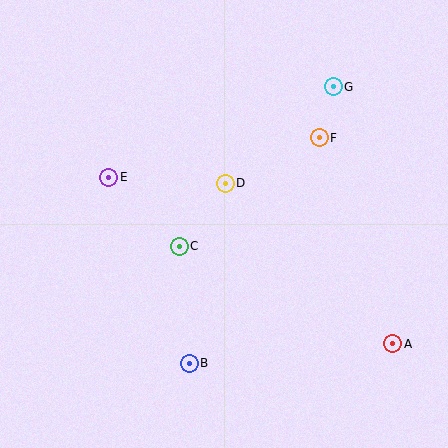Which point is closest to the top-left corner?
Point E is closest to the top-left corner.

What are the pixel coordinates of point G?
Point G is at (333, 87).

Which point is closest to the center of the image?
Point D at (225, 183) is closest to the center.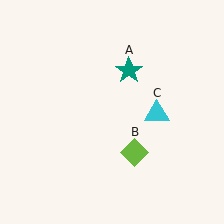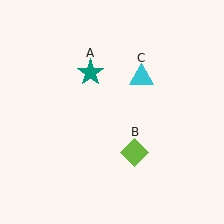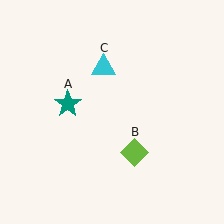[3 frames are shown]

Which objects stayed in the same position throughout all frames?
Lime diamond (object B) remained stationary.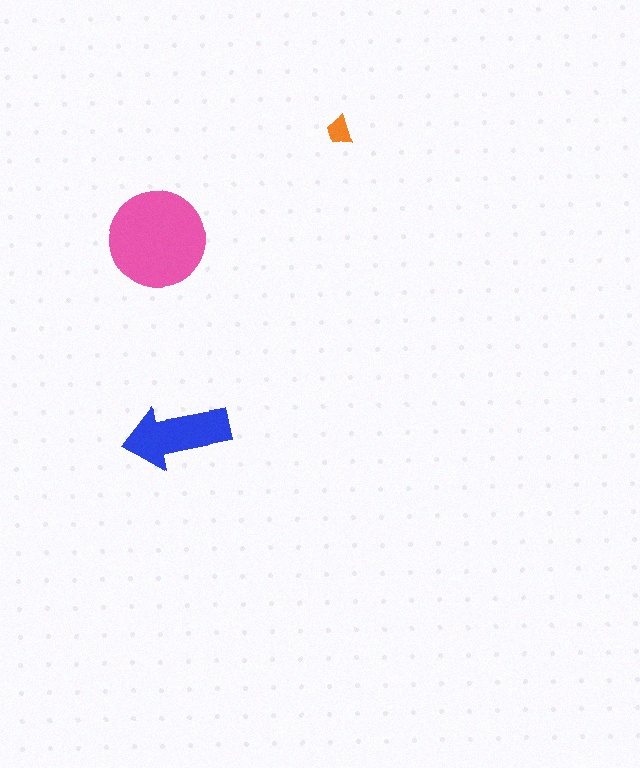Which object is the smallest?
The orange trapezoid.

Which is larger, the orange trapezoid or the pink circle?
The pink circle.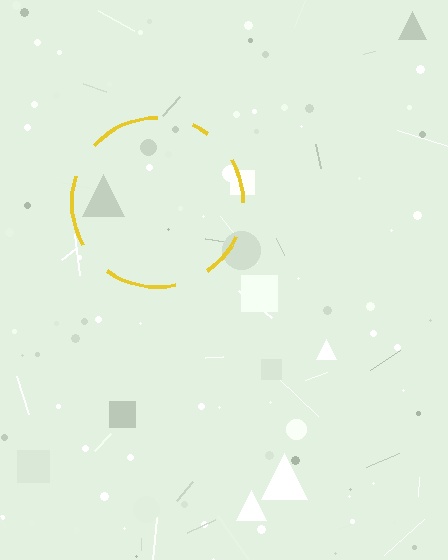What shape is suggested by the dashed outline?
The dashed outline suggests a circle.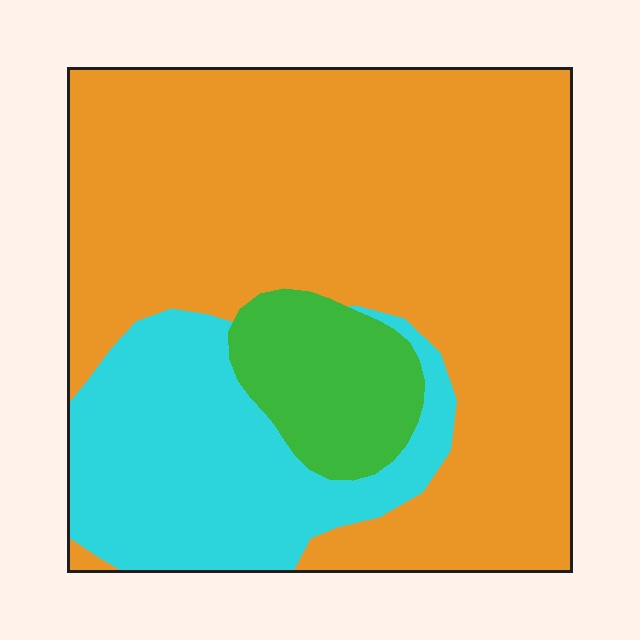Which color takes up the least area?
Green, at roughly 10%.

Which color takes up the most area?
Orange, at roughly 65%.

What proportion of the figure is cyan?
Cyan covers about 25% of the figure.